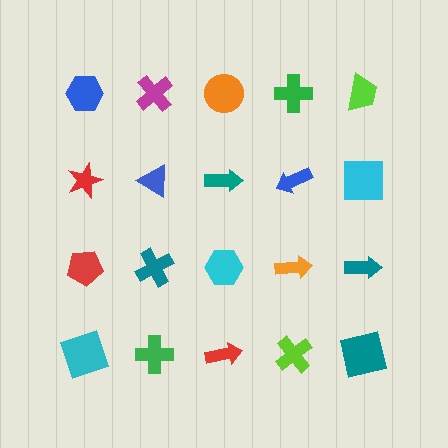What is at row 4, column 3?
A red arrow.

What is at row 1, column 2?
A magenta cross.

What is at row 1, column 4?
A green cross.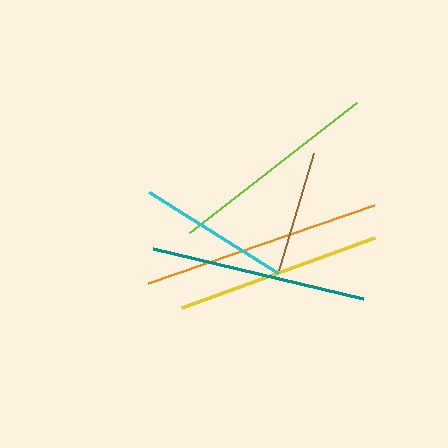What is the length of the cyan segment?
The cyan segment is approximately 152 pixels long.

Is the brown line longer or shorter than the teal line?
The teal line is longer than the brown line.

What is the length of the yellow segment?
The yellow segment is approximately 205 pixels long.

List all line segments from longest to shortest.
From longest to shortest: orange, teal, lime, yellow, cyan, brown.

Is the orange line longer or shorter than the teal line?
The orange line is longer than the teal line.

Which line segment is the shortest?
The brown line is the shortest at approximately 126 pixels.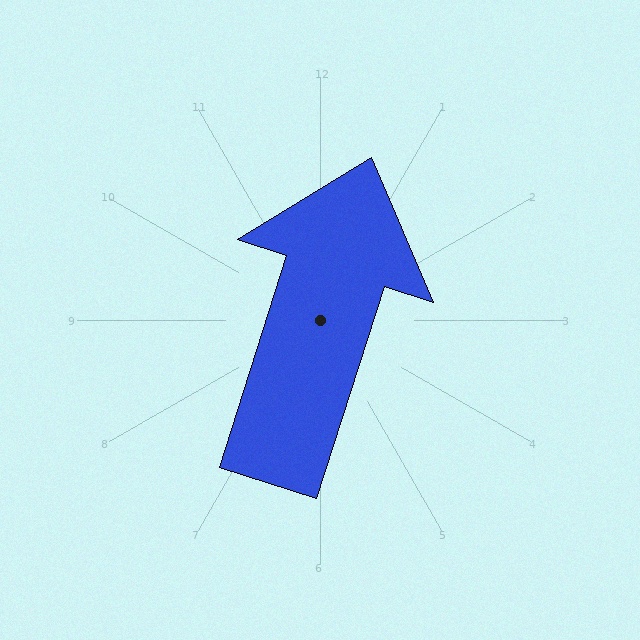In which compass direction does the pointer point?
North.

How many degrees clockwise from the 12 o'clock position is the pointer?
Approximately 18 degrees.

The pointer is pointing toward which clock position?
Roughly 1 o'clock.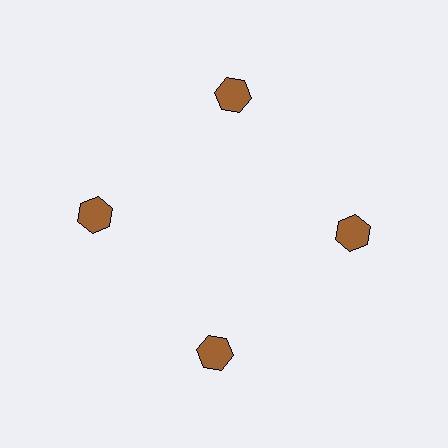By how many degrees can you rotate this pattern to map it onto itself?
The pattern maps onto itself every 90 degrees of rotation.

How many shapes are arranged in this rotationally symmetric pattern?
There are 4 shapes, arranged in 4 groups of 1.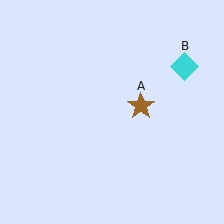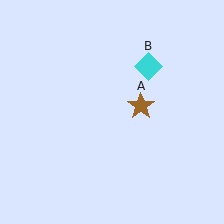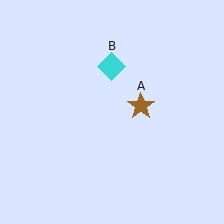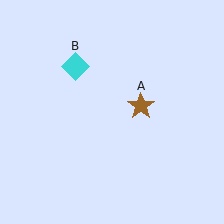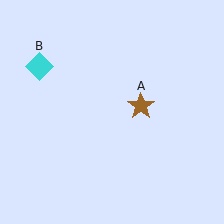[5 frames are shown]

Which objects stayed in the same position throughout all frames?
Brown star (object A) remained stationary.